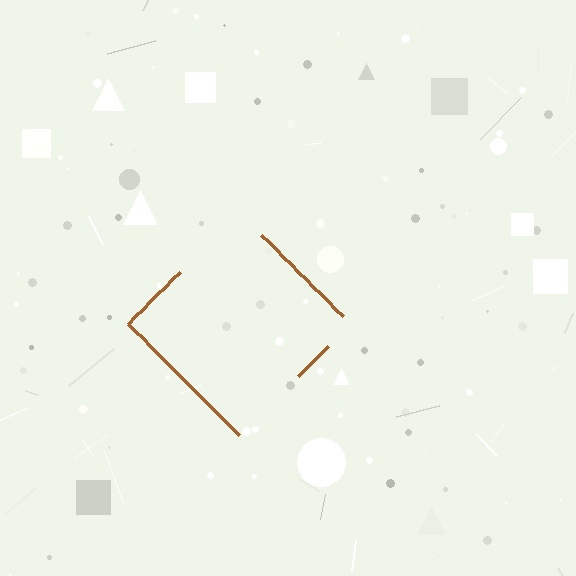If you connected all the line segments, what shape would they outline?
They would outline a diamond.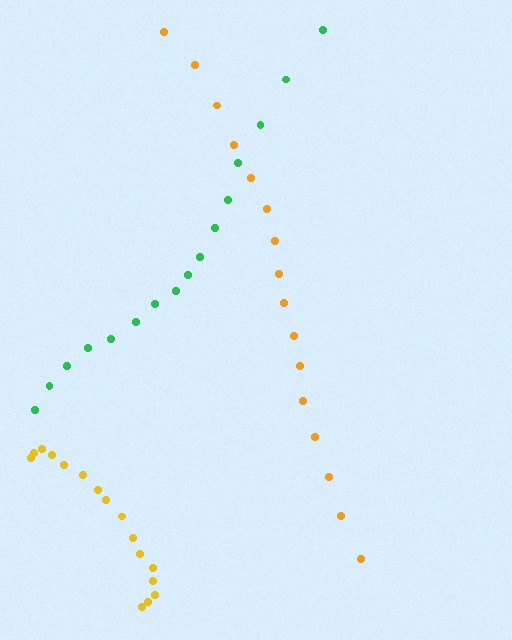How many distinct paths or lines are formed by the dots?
There are 3 distinct paths.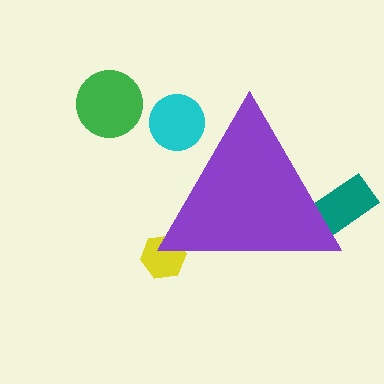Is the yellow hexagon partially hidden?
Yes, the yellow hexagon is partially hidden behind the purple triangle.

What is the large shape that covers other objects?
A purple triangle.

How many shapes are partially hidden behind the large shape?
3 shapes are partially hidden.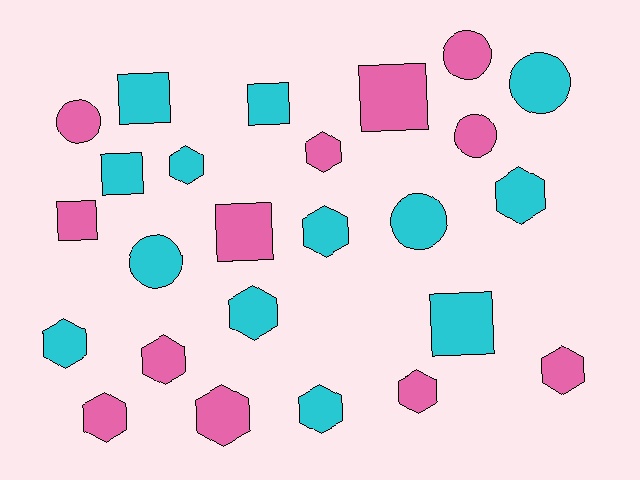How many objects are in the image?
There are 25 objects.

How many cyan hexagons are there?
There are 6 cyan hexagons.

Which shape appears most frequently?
Hexagon, with 12 objects.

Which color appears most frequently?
Cyan, with 13 objects.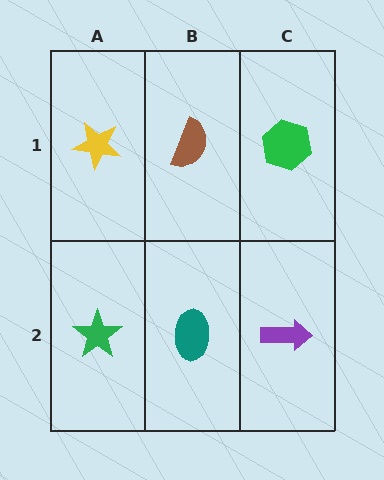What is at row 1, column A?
A yellow star.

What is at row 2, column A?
A green star.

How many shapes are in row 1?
3 shapes.